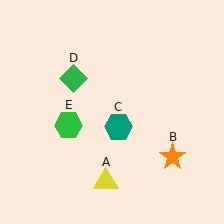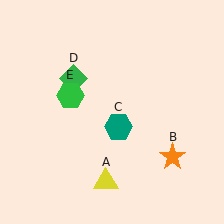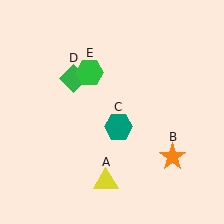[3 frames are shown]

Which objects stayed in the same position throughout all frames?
Yellow triangle (object A) and orange star (object B) and teal hexagon (object C) and green diamond (object D) remained stationary.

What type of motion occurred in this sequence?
The green hexagon (object E) rotated clockwise around the center of the scene.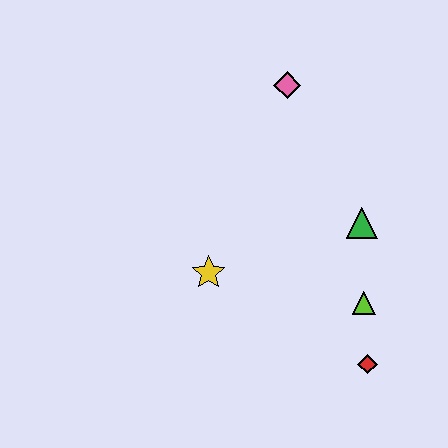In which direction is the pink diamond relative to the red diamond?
The pink diamond is above the red diamond.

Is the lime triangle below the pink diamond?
Yes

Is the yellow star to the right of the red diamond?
No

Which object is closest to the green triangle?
The lime triangle is closest to the green triangle.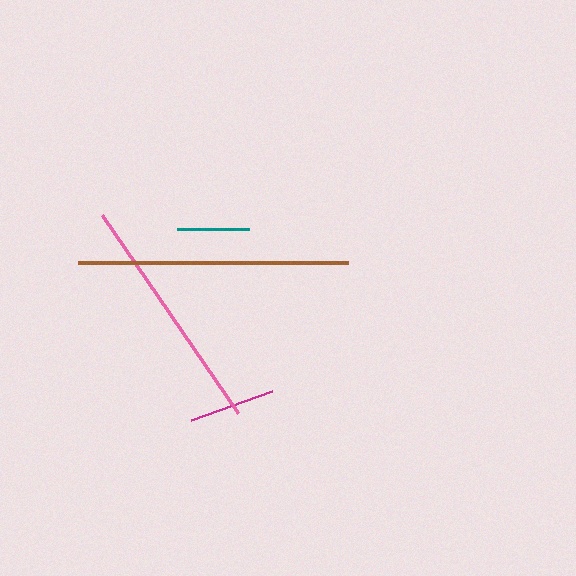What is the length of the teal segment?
The teal segment is approximately 72 pixels long.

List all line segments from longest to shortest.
From longest to shortest: brown, pink, magenta, teal.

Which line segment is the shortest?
The teal line is the shortest at approximately 72 pixels.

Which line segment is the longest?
The brown line is the longest at approximately 271 pixels.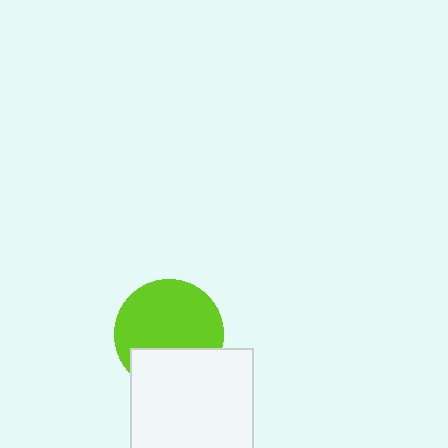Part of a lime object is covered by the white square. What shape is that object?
It is a circle.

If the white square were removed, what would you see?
You would see the complete lime circle.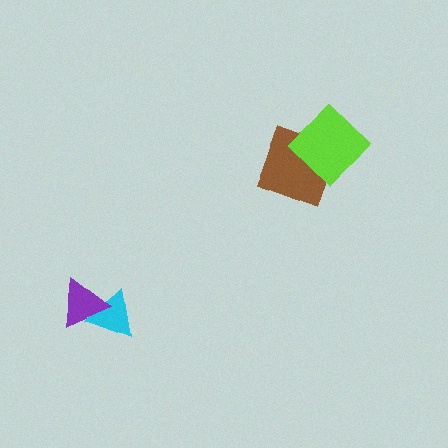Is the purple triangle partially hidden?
No, no other shape covers it.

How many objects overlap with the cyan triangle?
1 object overlaps with the cyan triangle.